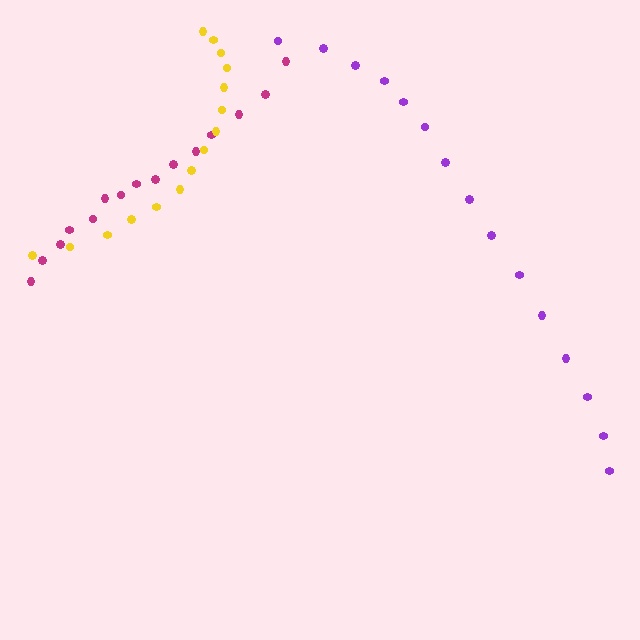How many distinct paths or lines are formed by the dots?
There are 3 distinct paths.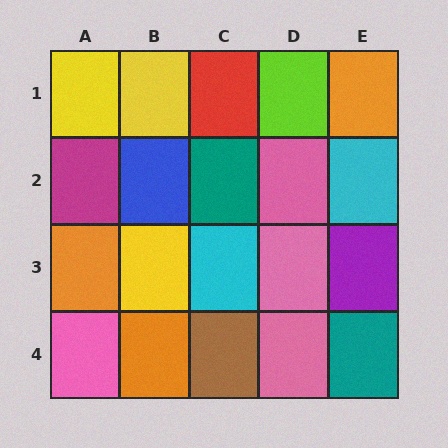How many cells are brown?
1 cell is brown.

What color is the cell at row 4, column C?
Brown.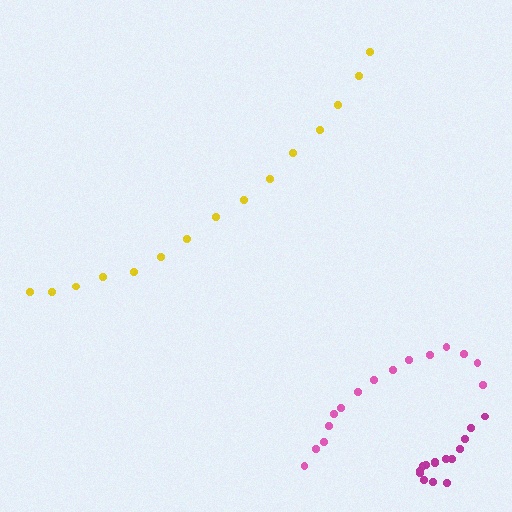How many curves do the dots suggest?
There are 3 distinct paths.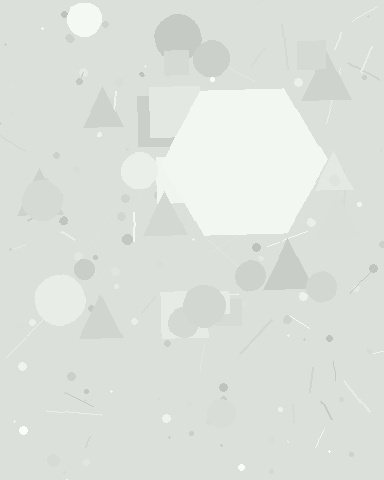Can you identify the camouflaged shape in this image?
The camouflaged shape is a hexagon.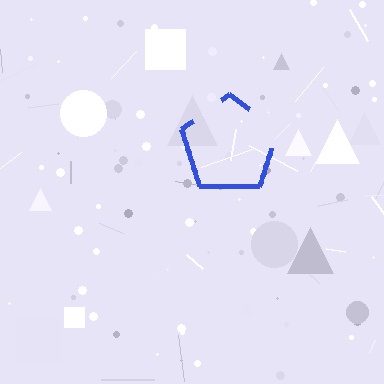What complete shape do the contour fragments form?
The contour fragments form a pentagon.